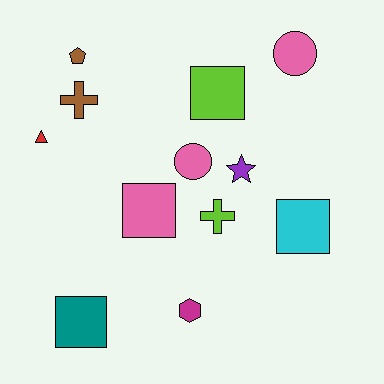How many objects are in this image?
There are 12 objects.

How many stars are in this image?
There is 1 star.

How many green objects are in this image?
There are no green objects.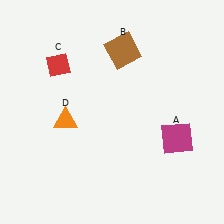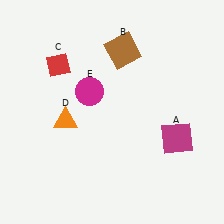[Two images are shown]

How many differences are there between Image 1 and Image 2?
There is 1 difference between the two images.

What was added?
A magenta circle (E) was added in Image 2.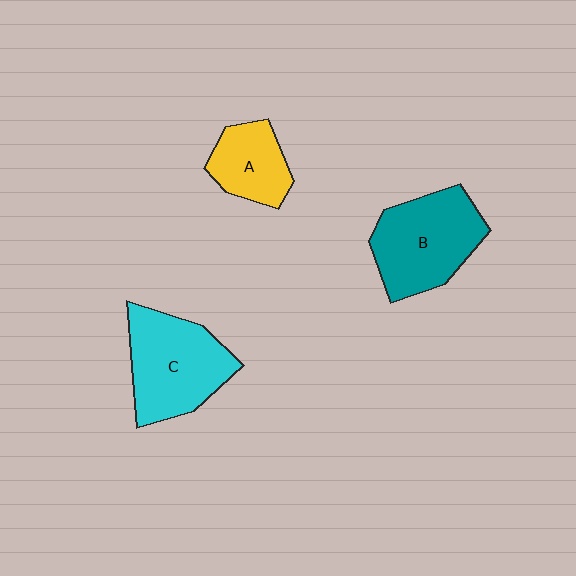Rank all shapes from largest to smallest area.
From largest to smallest: C (cyan), B (teal), A (yellow).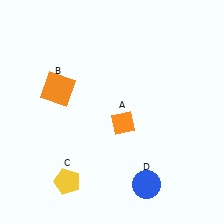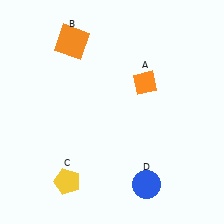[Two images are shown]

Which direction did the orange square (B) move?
The orange square (B) moved up.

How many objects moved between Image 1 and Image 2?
2 objects moved between the two images.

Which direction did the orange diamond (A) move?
The orange diamond (A) moved up.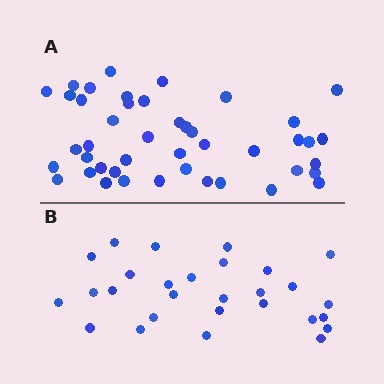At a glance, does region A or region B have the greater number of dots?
Region A (the top region) has more dots.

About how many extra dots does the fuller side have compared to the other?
Region A has approximately 15 more dots than region B.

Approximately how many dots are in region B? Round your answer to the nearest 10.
About 30 dots. (The exact count is 28, which rounds to 30.)